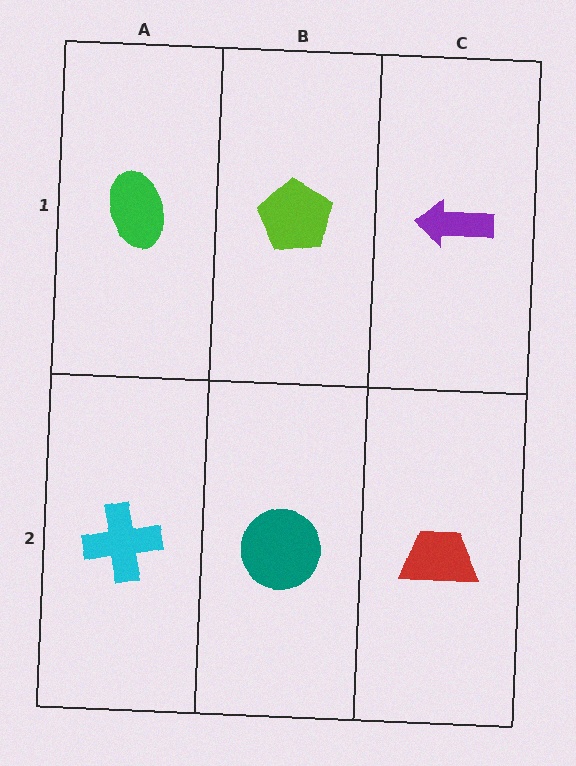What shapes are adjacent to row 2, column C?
A purple arrow (row 1, column C), a teal circle (row 2, column B).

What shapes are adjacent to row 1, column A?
A cyan cross (row 2, column A), a lime pentagon (row 1, column B).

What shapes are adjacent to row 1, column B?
A teal circle (row 2, column B), a green ellipse (row 1, column A), a purple arrow (row 1, column C).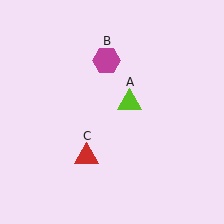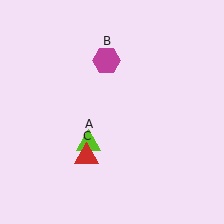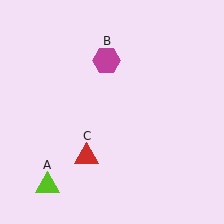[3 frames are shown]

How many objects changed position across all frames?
1 object changed position: lime triangle (object A).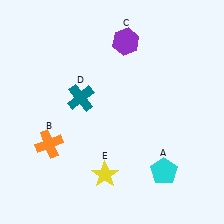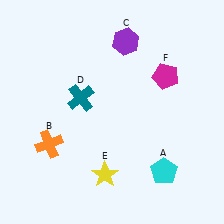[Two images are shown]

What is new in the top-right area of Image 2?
A magenta pentagon (F) was added in the top-right area of Image 2.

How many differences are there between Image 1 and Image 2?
There is 1 difference between the two images.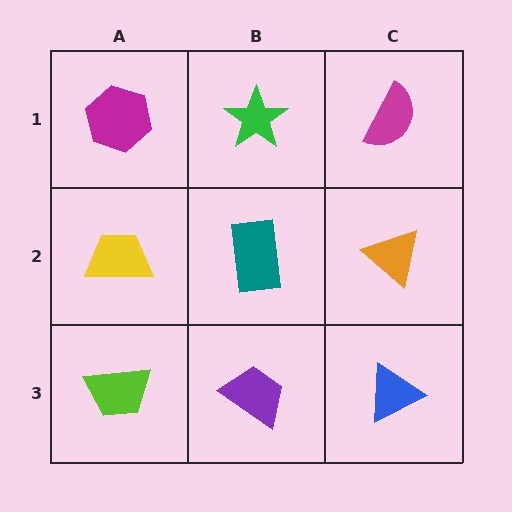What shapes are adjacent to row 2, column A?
A magenta hexagon (row 1, column A), a lime trapezoid (row 3, column A), a teal rectangle (row 2, column B).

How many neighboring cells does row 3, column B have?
3.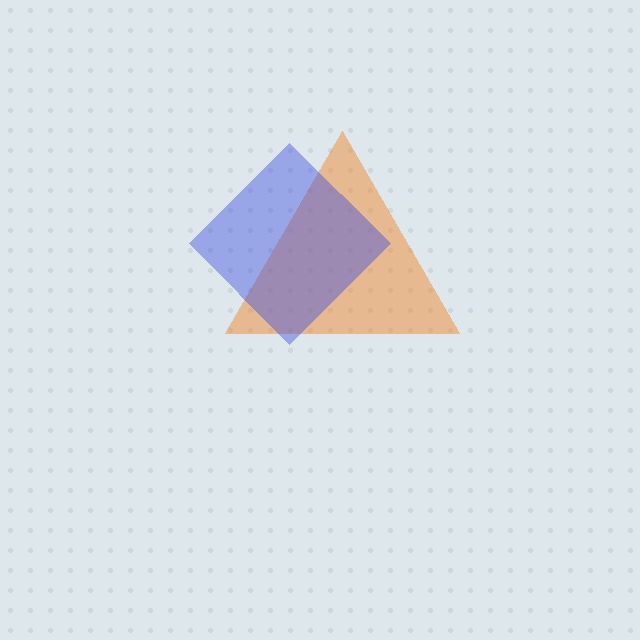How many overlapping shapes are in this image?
There are 2 overlapping shapes in the image.